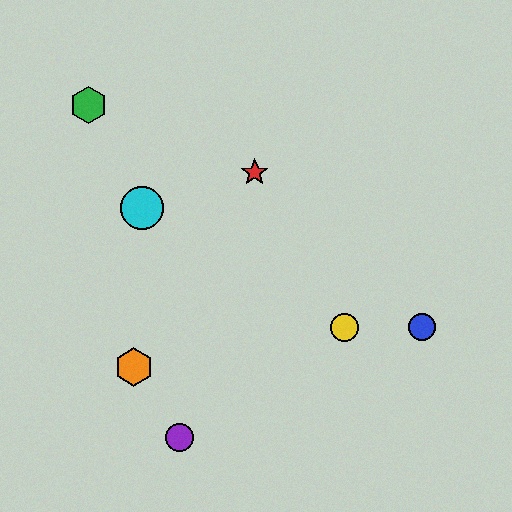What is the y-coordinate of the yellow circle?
The yellow circle is at y≈327.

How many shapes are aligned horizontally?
2 shapes (the blue circle, the yellow circle) are aligned horizontally.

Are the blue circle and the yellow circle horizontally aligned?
Yes, both are at y≈327.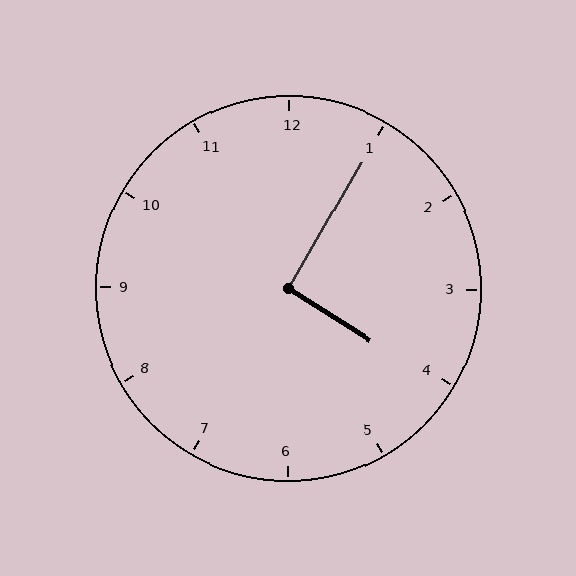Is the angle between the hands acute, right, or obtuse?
It is right.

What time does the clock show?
4:05.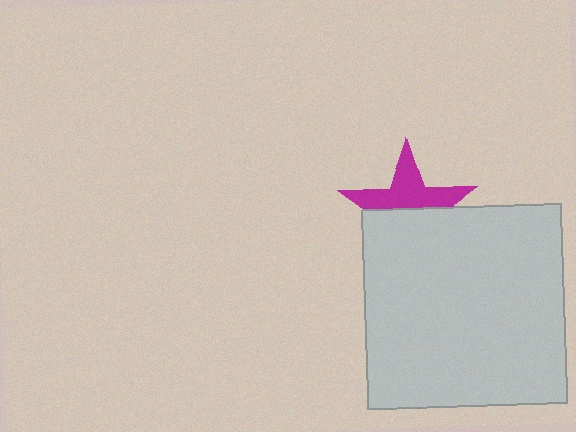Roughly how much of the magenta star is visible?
About half of it is visible (roughly 49%).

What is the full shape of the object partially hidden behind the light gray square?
The partially hidden object is a magenta star.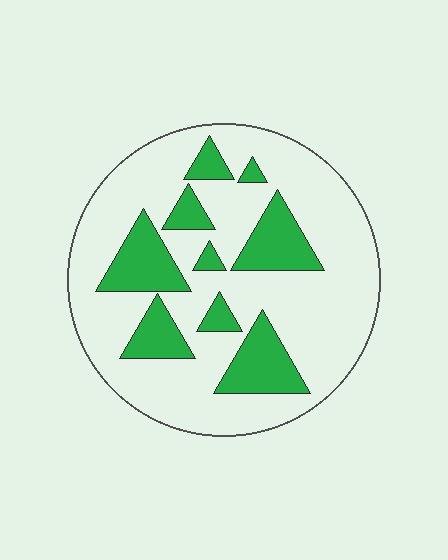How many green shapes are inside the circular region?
9.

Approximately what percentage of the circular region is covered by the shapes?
Approximately 25%.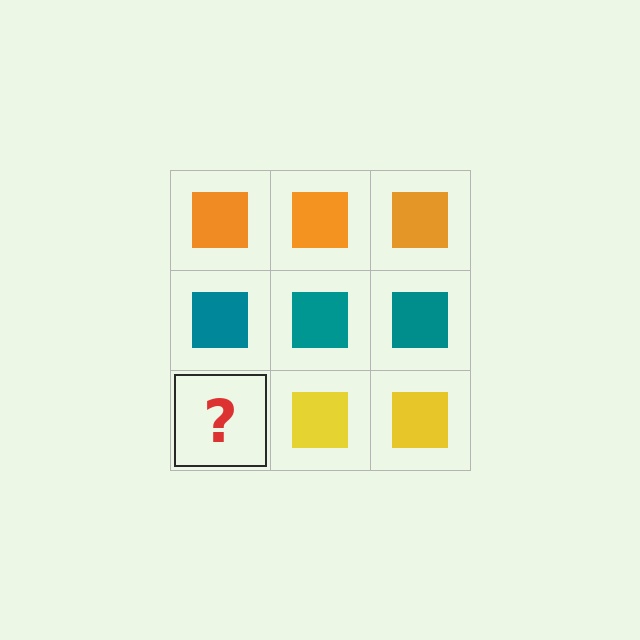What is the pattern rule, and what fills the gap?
The rule is that each row has a consistent color. The gap should be filled with a yellow square.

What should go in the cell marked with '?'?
The missing cell should contain a yellow square.